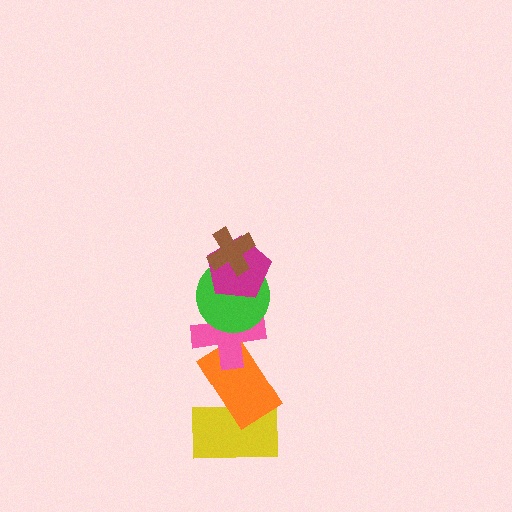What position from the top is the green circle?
The green circle is 3rd from the top.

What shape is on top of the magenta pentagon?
The brown cross is on top of the magenta pentagon.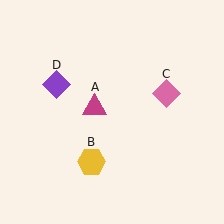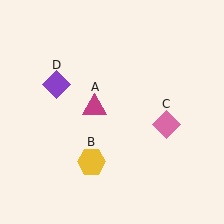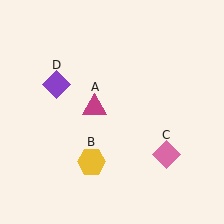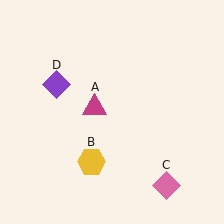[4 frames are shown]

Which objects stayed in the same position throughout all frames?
Magenta triangle (object A) and yellow hexagon (object B) and purple diamond (object D) remained stationary.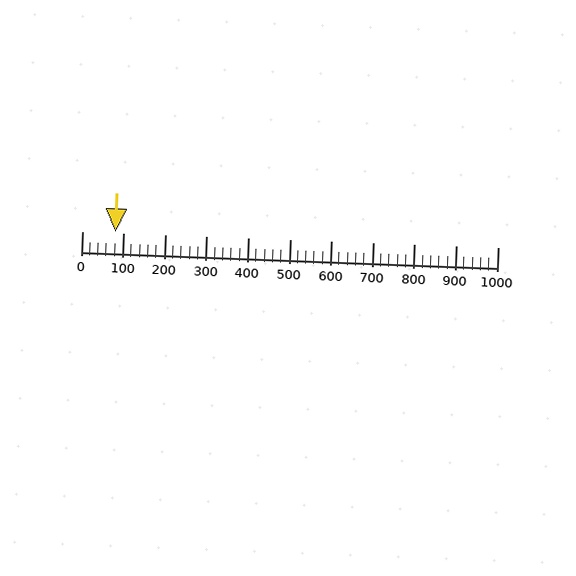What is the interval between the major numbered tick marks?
The major tick marks are spaced 100 units apart.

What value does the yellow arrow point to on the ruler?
The yellow arrow points to approximately 80.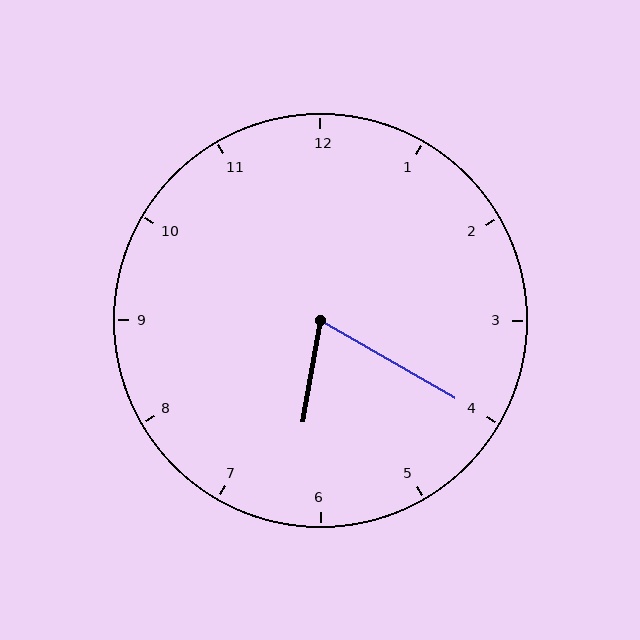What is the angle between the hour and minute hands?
Approximately 70 degrees.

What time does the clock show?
6:20.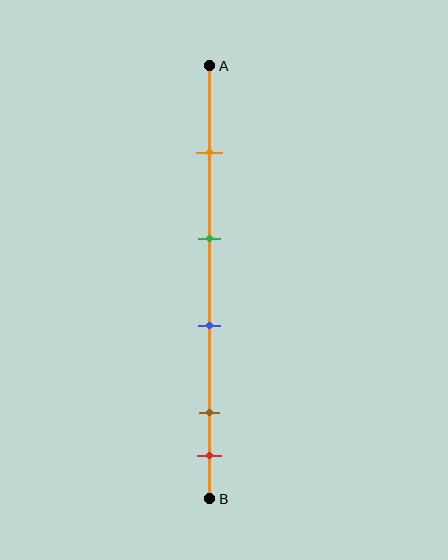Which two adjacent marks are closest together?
The brown and red marks are the closest adjacent pair.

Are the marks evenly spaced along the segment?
No, the marks are not evenly spaced.